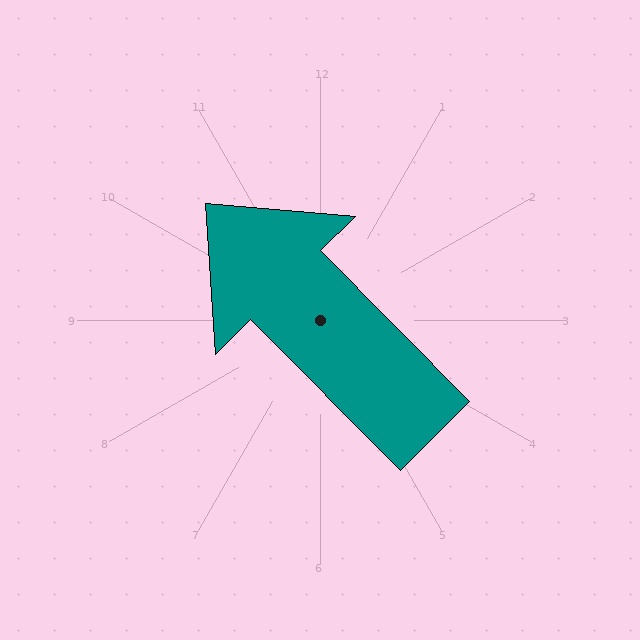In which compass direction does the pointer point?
Northwest.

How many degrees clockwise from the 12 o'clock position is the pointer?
Approximately 315 degrees.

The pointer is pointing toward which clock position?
Roughly 11 o'clock.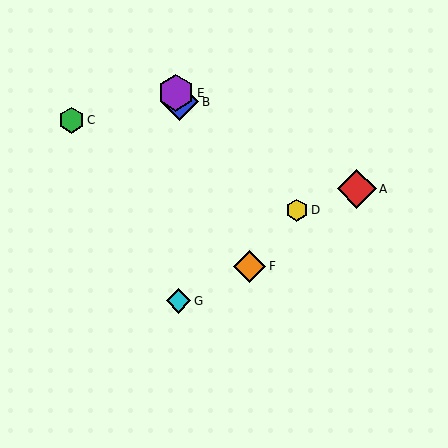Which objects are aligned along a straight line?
Objects B, E, F are aligned along a straight line.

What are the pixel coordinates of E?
Object E is at (176, 93).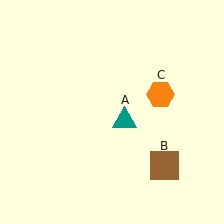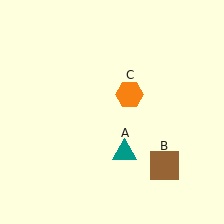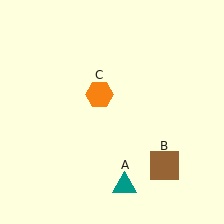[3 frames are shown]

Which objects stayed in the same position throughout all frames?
Brown square (object B) remained stationary.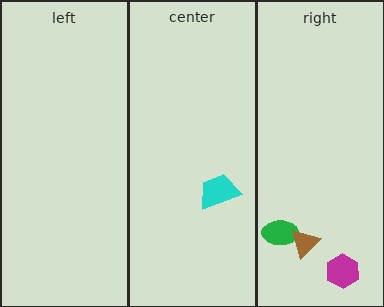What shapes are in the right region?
The green ellipse, the magenta hexagon, the brown triangle.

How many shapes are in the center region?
1.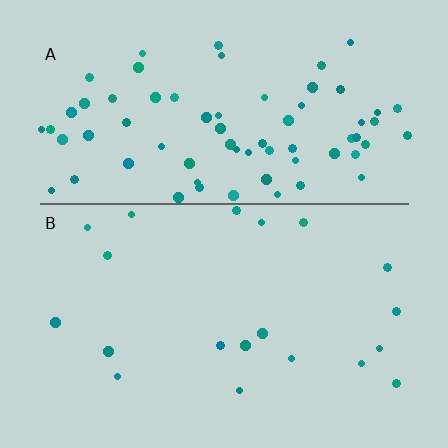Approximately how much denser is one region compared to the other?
Approximately 3.6× — region A over region B.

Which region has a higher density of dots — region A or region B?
A (the top).